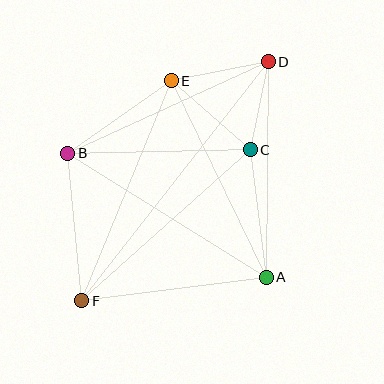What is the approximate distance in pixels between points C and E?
The distance between C and E is approximately 105 pixels.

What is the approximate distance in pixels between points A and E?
The distance between A and E is approximately 218 pixels.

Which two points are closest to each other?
Points C and D are closest to each other.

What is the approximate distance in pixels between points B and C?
The distance between B and C is approximately 182 pixels.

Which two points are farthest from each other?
Points D and F are farthest from each other.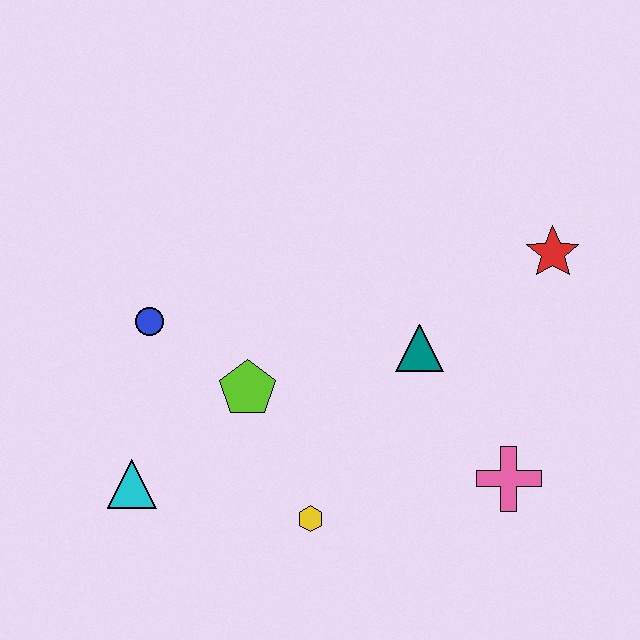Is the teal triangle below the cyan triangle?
No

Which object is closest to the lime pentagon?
The blue circle is closest to the lime pentagon.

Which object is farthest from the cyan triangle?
The red star is farthest from the cyan triangle.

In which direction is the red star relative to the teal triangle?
The red star is to the right of the teal triangle.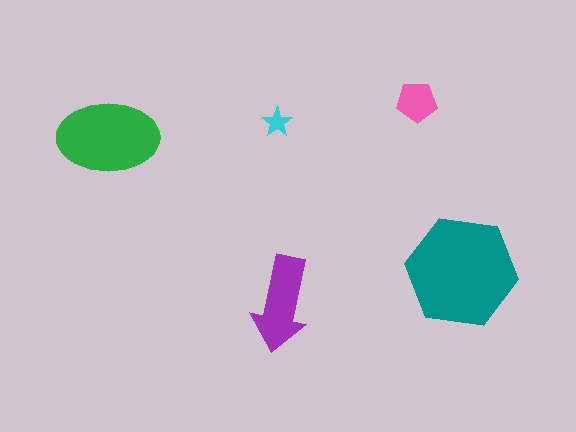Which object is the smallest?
The cyan star.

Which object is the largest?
The teal hexagon.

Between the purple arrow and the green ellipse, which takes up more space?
The green ellipse.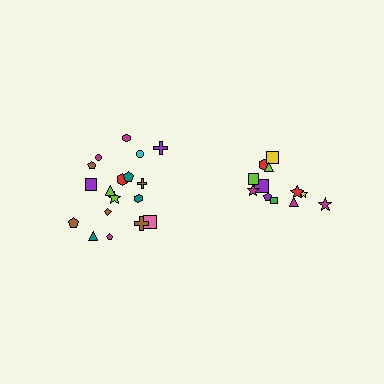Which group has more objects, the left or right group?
The left group.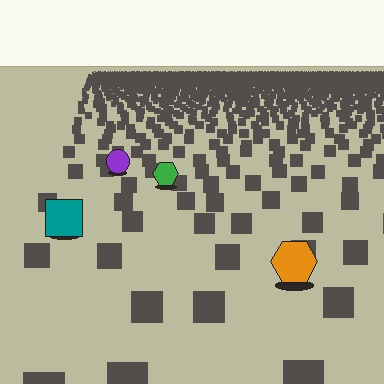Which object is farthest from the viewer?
The purple circle is farthest from the viewer. It appears smaller and the ground texture around it is denser.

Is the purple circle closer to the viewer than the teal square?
No. The teal square is closer — you can tell from the texture gradient: the ground texture is coarser near it.